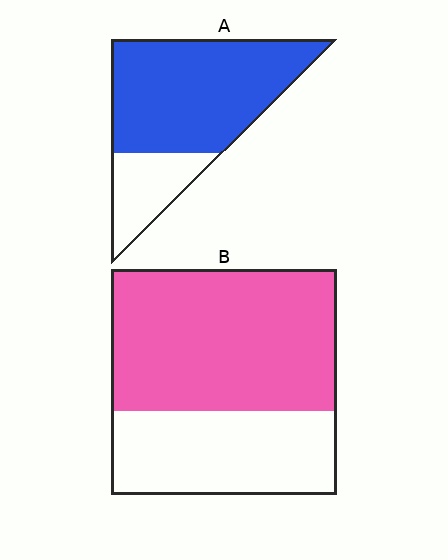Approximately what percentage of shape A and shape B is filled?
A is approximately 75% and B is approximately 65%.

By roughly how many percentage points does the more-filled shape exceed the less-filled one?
By roughly 15 percentage points (A over B).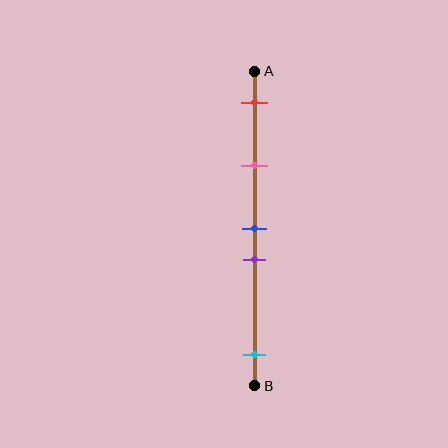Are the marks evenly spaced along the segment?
No, the marks are not evenly spaced.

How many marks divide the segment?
There are 5 marks dividing the segment.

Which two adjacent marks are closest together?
The blue and purple marks are the closest adjacent pair.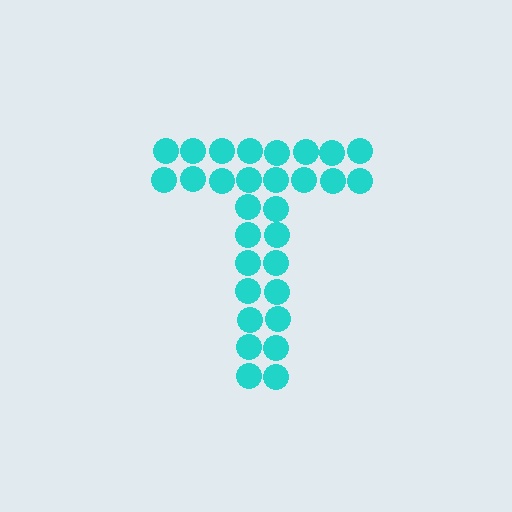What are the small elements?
The small elements are circles.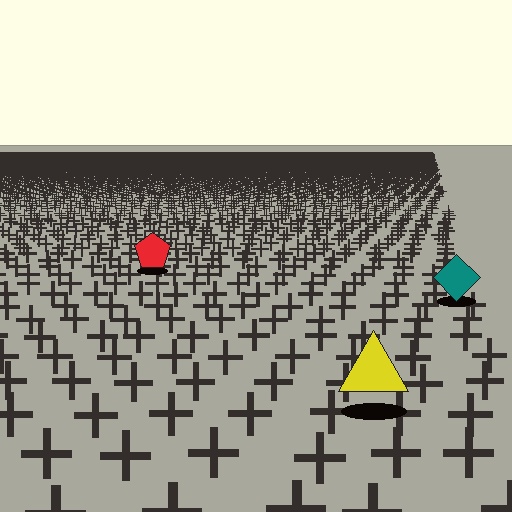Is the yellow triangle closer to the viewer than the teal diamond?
Yes. The yellow triangle is closer — you can tell from the texture gradient: the ground texture is coarser near it.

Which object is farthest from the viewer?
The red pentagon is farthest from the viewer. It appears smaller and the ground texture around it is denser.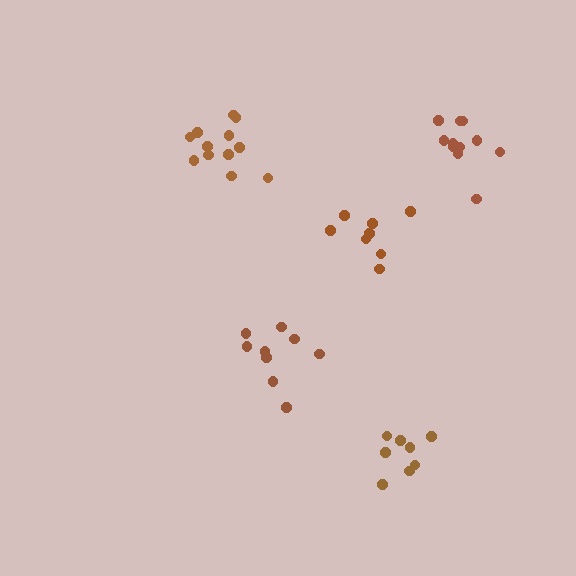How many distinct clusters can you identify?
There are 5 distinct clusters.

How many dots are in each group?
Group 1: 12 dots, Group 2: 8 dots, Group 3: 9 dots, Group 4: 8 dots, Group 5: 12 dots (49 total).